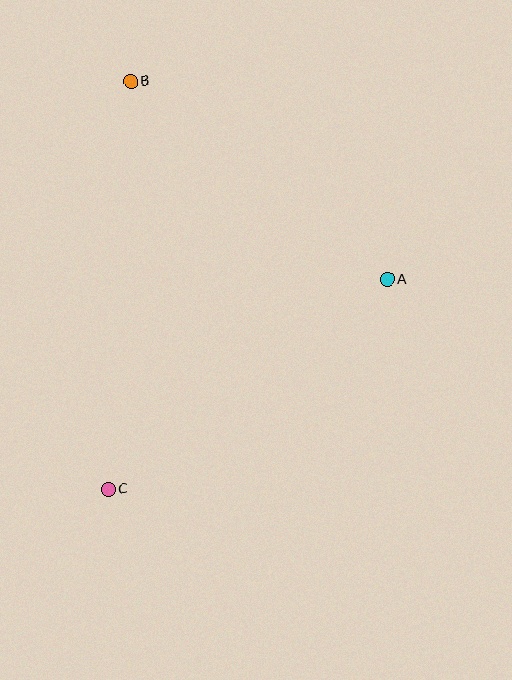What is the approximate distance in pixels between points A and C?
The distance between A and C is approximately 349 pixels.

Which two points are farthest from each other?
Points B and C are farthest from each other.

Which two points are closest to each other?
Points A and B are closest to each other.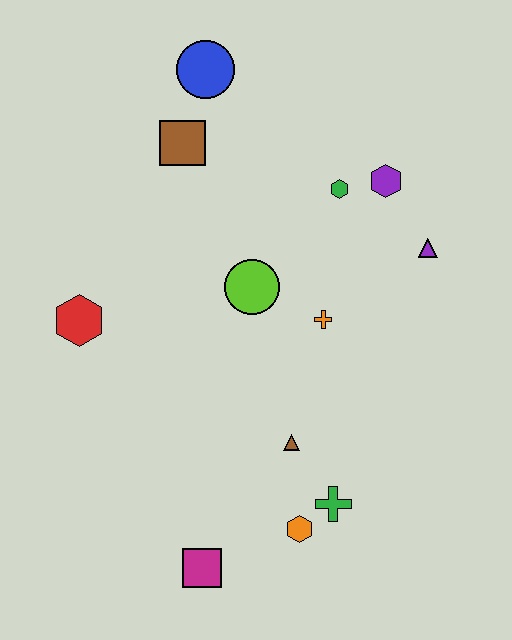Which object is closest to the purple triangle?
The purple hexagon is closest to the purple triangle.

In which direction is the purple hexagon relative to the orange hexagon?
The purple hexagon is above the orange hexagon.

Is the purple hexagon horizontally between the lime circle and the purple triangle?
Yes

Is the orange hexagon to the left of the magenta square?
No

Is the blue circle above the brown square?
Yes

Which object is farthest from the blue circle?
The magenta square is farthest from the blue circle.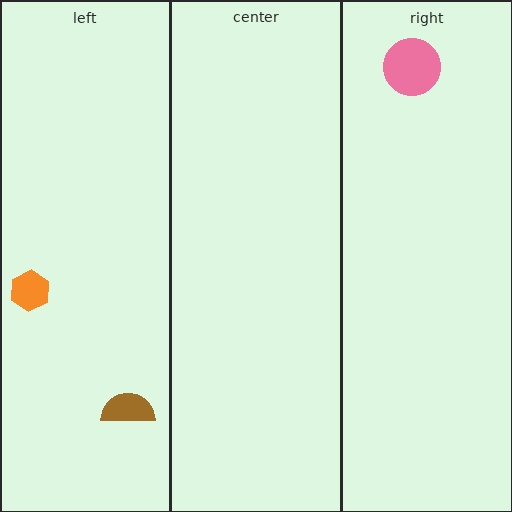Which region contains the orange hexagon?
The left region.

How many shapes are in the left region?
2.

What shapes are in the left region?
The orange hexagon, the brown semicircle.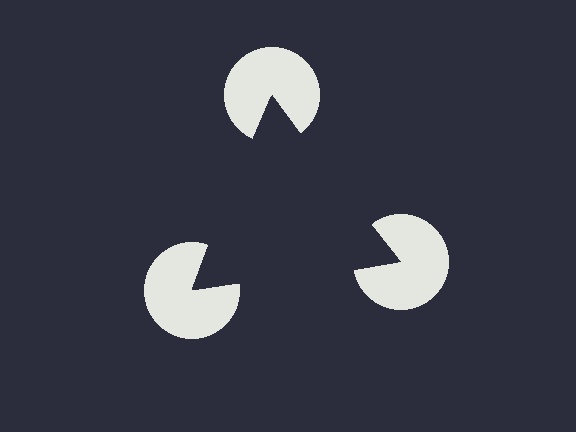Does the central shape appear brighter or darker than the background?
It typically appears slightly darker than the background, even though no actual brightness change is drawn.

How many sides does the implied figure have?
3 sides.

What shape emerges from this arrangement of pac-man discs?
An illusory triangle — its edges are inferred from the aligned wedge cuts in the pac-man discs, not physically drawn.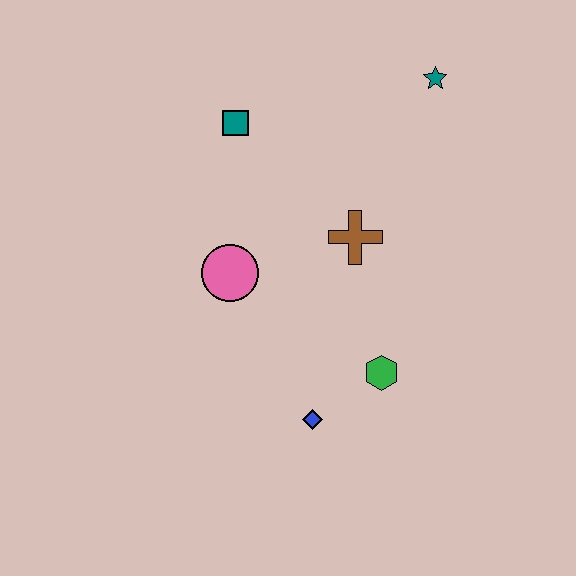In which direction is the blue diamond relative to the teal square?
The blue diamond is below the teal square.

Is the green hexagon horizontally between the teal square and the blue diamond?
No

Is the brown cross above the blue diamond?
Yes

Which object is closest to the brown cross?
The pink circle is closest to the brown cross.